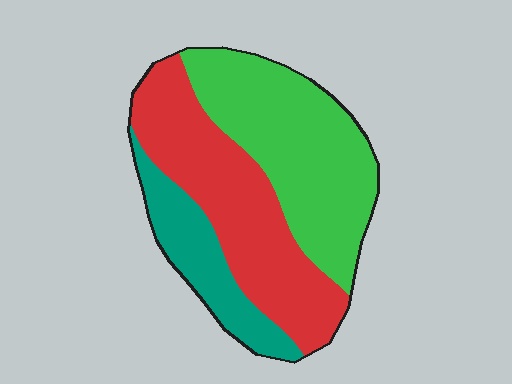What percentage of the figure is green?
Green takes up between a quarter and a half of the figure.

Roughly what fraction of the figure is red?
Red takes up between a quarter and a half of the figure.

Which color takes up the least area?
Teal, at roughly 20%.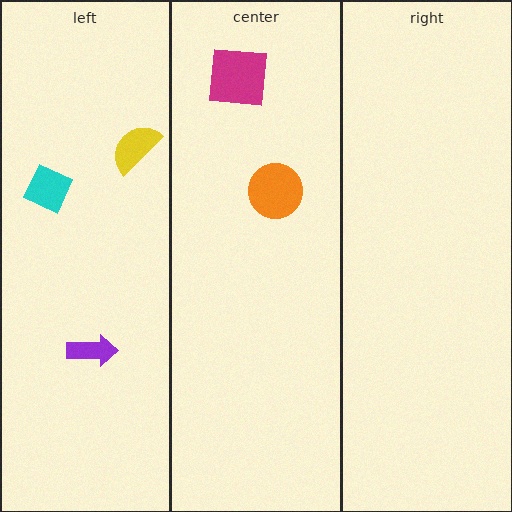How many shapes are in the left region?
3.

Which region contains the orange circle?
The center region.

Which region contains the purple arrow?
The left region.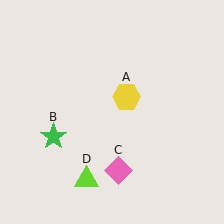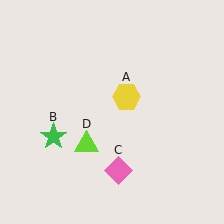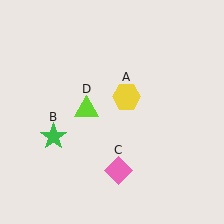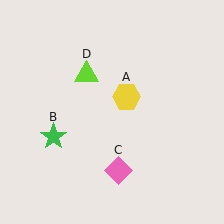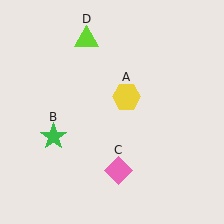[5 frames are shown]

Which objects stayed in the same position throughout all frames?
Yellow hexagon (object A) and green star (object B) and pink diamond (object C) remained stationary.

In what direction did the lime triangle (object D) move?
The lime triangle (object D) moved up.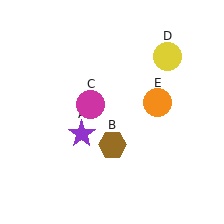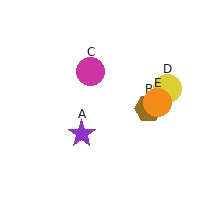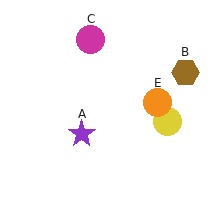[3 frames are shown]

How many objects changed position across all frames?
3 objects changed position: brown hexagon (object B), magenta circle (object C), yellow circle (object D).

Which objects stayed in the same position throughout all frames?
Purple star (object A) and orange circle (object E) remained stationary.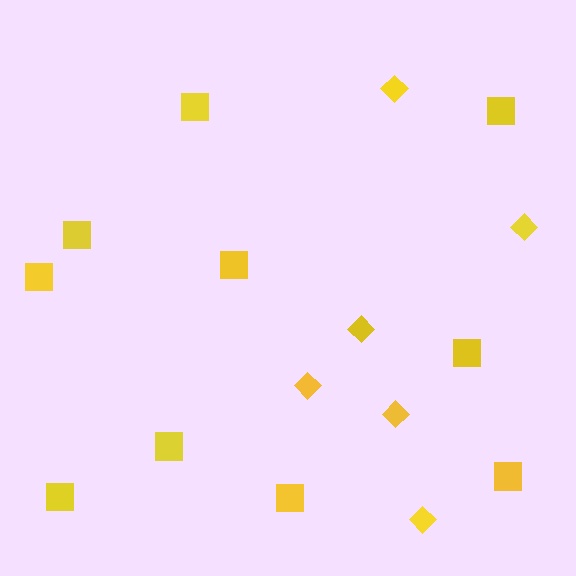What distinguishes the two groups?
There are 2 groups: one group of diamonds (6) and one group of squares (10).